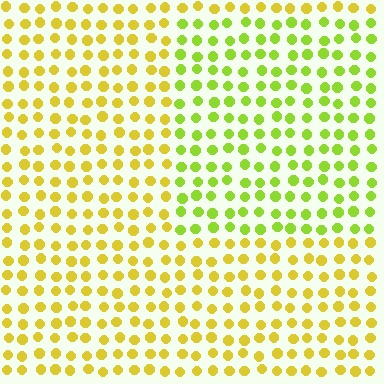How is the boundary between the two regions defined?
The boundary is defined purely by a slight shift in hue (about 33 degrees). Spacing, size, and orientation are identical on both sides.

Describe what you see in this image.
The image is filled with small yellow elements in a uniform arrangement. A rectangle-shaped region is visible where the elements are tinted to a slightly different hue, forming a subtle color boundary.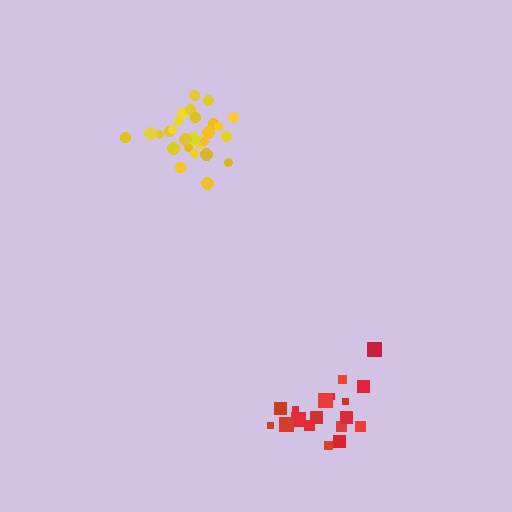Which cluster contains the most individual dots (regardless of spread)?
Yellow (29).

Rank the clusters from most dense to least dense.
yellow, red.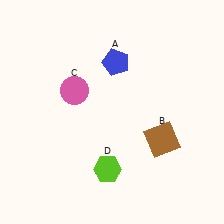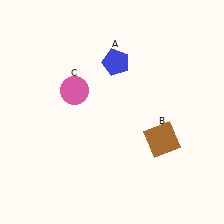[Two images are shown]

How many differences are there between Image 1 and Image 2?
There is 1 difference between the two images.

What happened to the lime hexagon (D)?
The lime hexagon (D) was removed in Image 2. It was in the bottom-left area of Image 1.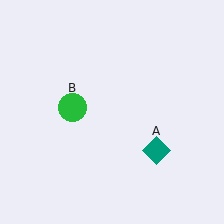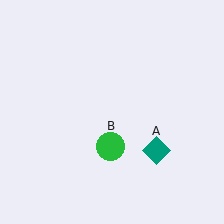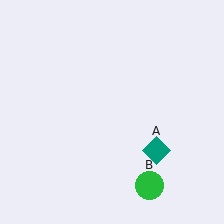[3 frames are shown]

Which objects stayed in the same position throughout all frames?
Teal diamond (object A) remained stationary.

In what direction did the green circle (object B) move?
The green circle (object B) moved down and to the right.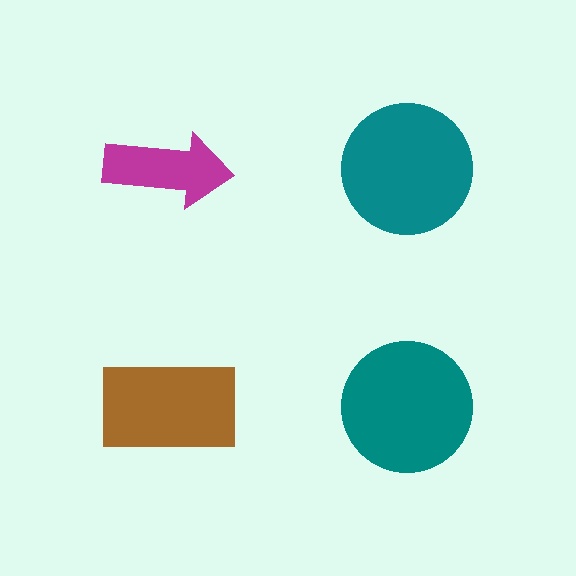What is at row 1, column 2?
A teal circle.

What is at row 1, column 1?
A magenta arrow.